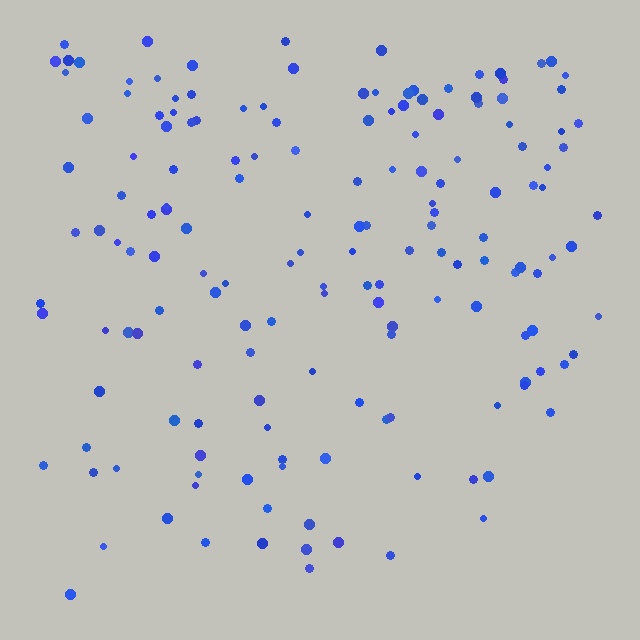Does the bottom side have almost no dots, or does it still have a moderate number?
Still a moderate number, just noticeably fewer than the top.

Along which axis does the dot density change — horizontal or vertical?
Vertical.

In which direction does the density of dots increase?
From bottom to top, with the top side densest.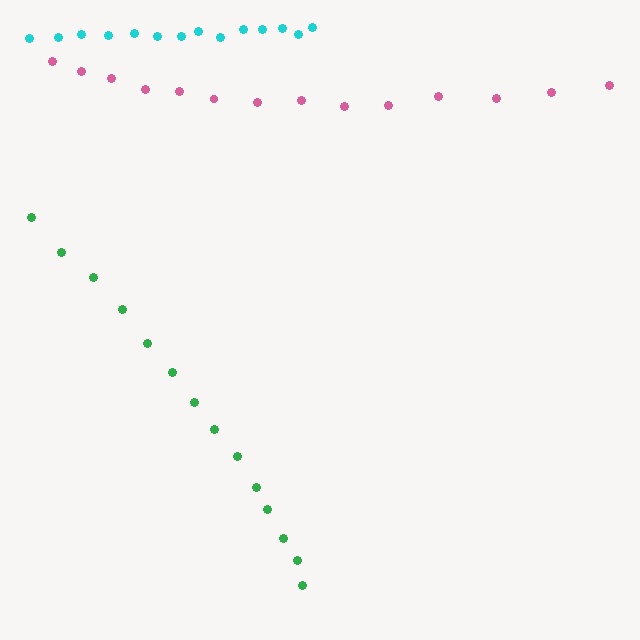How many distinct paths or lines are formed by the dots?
There are 3 distinct paths.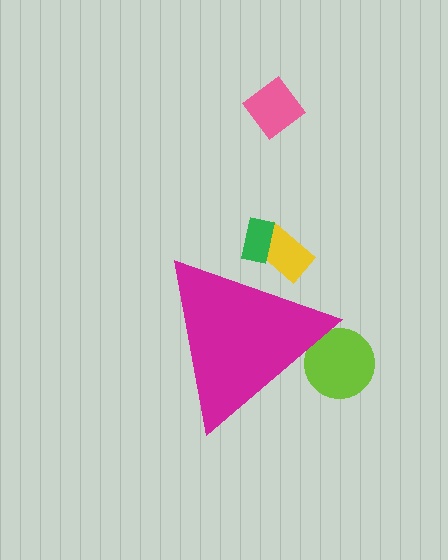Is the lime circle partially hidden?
Yes, the lime circle is partially hidden behind the magenta triangle.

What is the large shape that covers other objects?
A magenta triangle.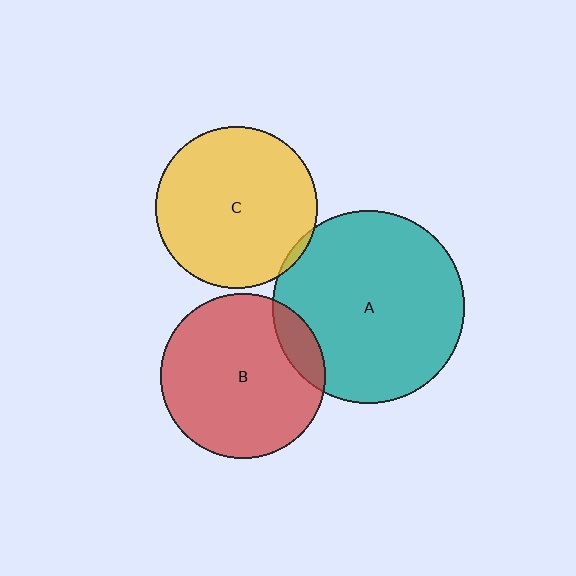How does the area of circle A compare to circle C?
Approximately 1.4 times.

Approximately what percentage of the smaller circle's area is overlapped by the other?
Approximately 10%.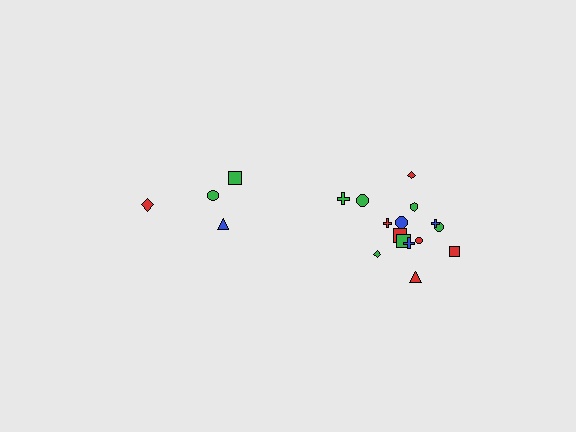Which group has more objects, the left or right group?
The right group.